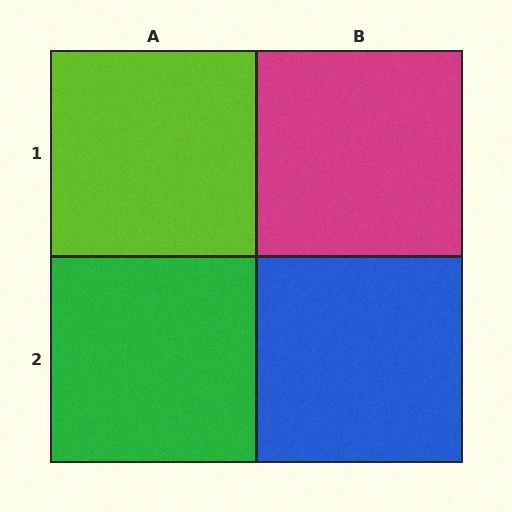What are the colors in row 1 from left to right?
Lime, magenta.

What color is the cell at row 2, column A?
Green.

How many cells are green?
1 cell is green.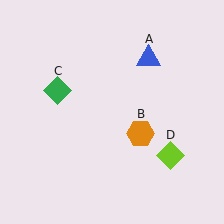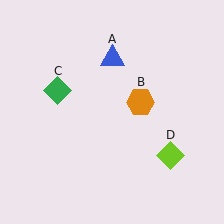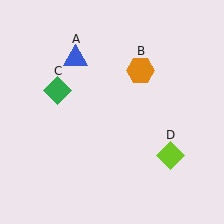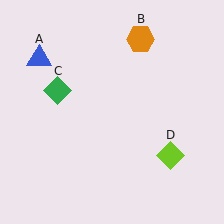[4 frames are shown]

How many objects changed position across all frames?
2 objects changed position: blue triangle (object A), orange hexagon (object B).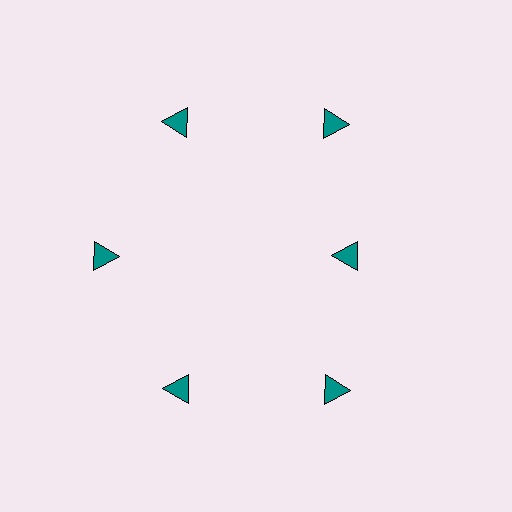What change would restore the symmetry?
The symmetry would be restored by moving it outward, back onto the ring so that all 6 triangles sit at equal angles and equal distance from the center.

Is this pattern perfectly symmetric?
No. The 6 teal triangles are arranged in a ring, but one element near the 3 o'clock position is pulled inward toward the center, breaking the 6-fold rotational symmetry.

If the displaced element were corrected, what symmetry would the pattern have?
It would have 6-fold rotational symmetry — the pattern would map onto itself every 60 degrees.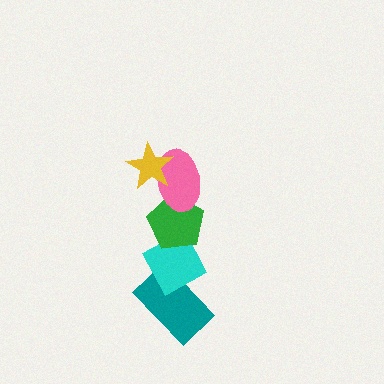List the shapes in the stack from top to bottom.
From top to bottom: the yellow star, the pink ellipse, the green pentagon, the cyan diamond, the teal rectangle.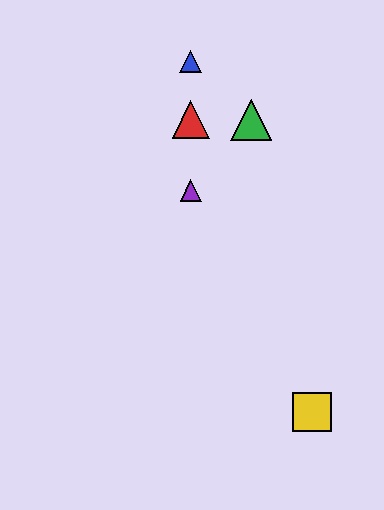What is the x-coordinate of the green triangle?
The green triangle is at x≈251.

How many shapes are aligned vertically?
3 shapes (the red triangle, the blue triangle, the purple triangle) are aligned vertically.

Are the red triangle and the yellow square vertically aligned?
No, the red triangle is at x≈191 and the yellow square is at x≈312.